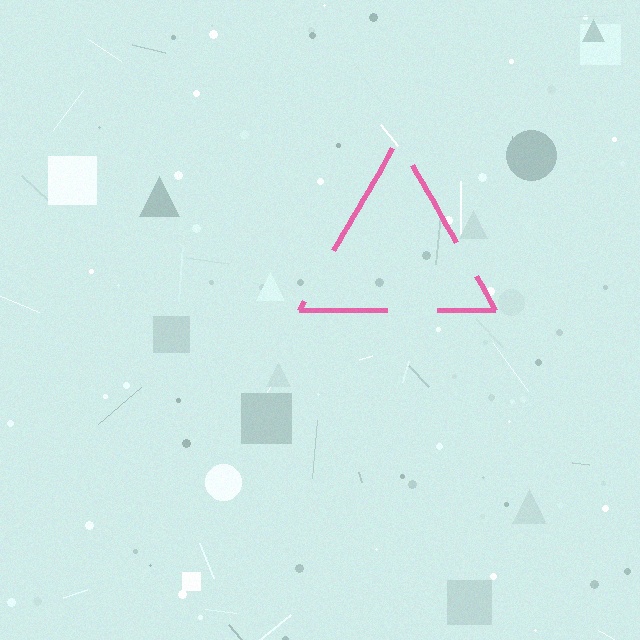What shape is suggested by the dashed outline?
The dashed outline suggests a triangle.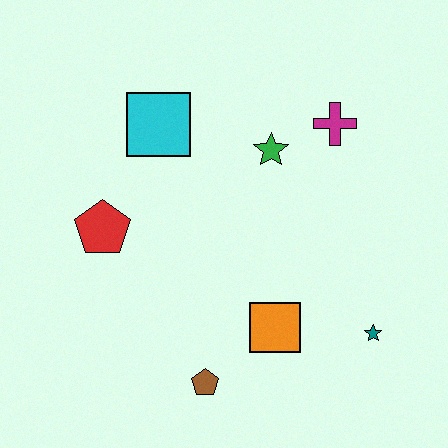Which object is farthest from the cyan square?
The teal star is farthest from the cyan square.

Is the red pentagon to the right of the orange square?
No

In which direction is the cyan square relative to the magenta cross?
The cyan square is to the left of the magenta cross.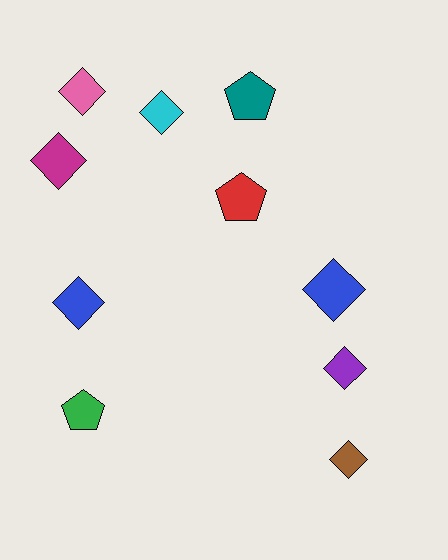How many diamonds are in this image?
There are 7 diamonds.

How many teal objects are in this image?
There is 1 teal object.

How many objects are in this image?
There are 10 objects.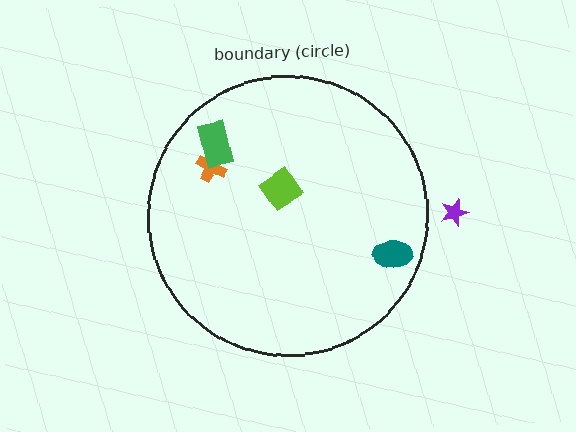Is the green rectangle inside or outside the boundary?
Inside.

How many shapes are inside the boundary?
4 inside, 1 outside.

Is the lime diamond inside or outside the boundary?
Inside.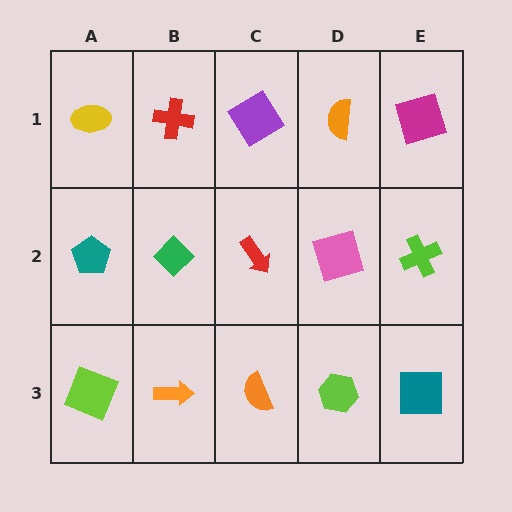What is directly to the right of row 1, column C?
An orange semicircle.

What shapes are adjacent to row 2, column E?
A magenta square (row 1, column E), a teal square (row 3, column E), a pink square (row 2, column D).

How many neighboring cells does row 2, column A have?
3.